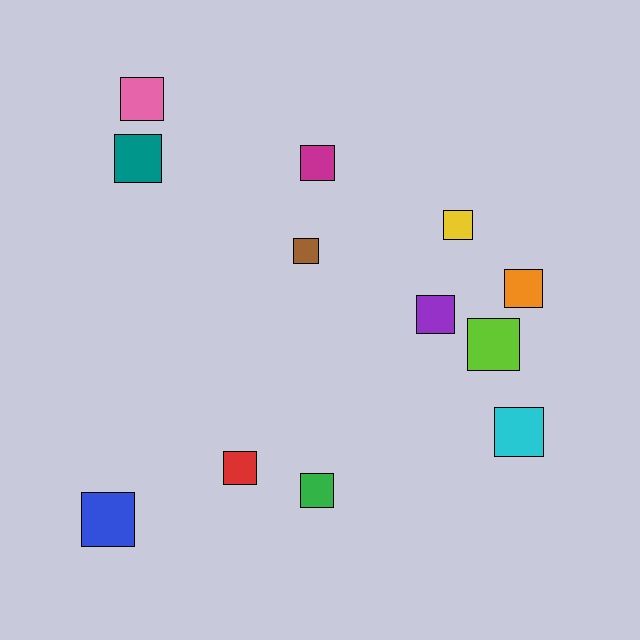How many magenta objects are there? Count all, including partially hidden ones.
There is 1 magenta object.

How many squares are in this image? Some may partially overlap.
There are 12 squares.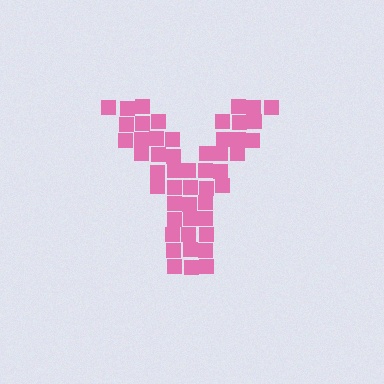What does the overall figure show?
The overall figure shows the letter Y.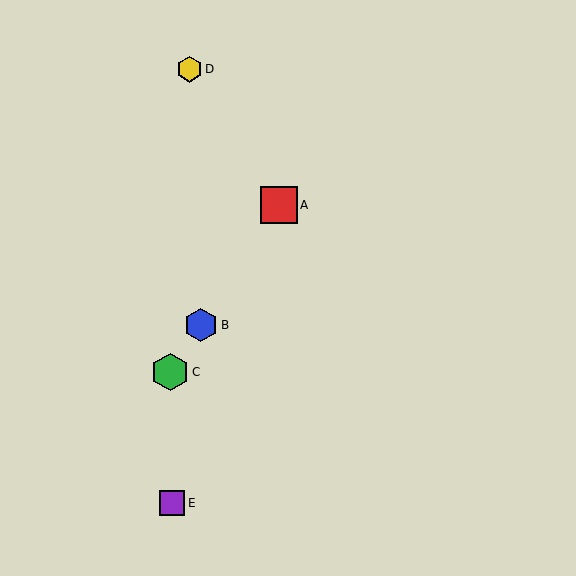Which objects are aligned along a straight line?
Objects A, B, C are aligned along a straight line.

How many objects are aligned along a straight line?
3 objects (A, B, C) are aligned along a straight line.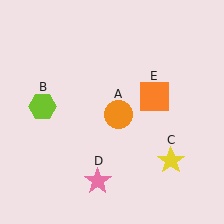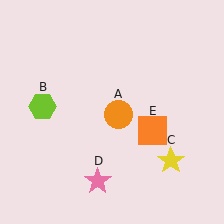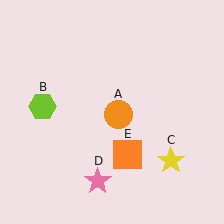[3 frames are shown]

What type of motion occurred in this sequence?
The orange square (object E) rotated clockwise around the center of the scene.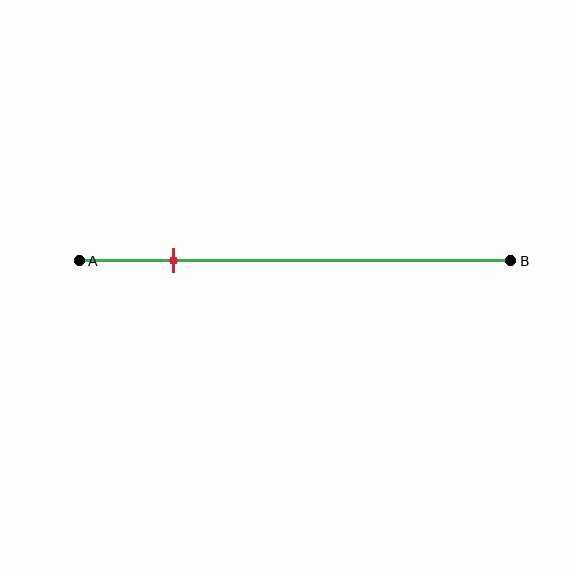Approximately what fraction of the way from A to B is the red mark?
The red mark is approximately 20% of the way from A to B.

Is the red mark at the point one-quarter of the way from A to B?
No, the mark is at about 20% from A, not at the 25% one-quarter point.